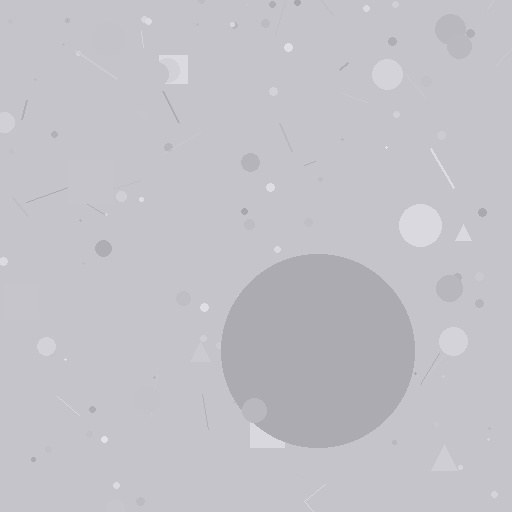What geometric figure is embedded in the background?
A circle is embedded in the background.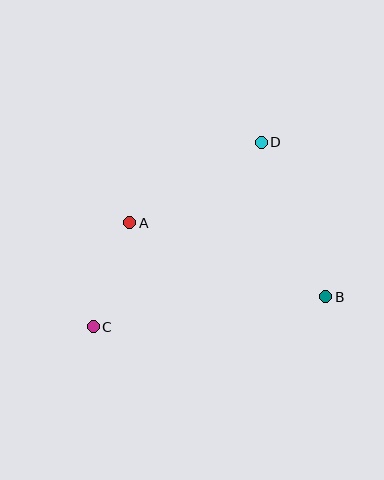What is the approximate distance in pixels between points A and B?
The distance between A and B is approximately 210 pixels.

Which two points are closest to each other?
Points A and C are closest to each other.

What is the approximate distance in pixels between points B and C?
The distance between B and C is approximately 235 pixels.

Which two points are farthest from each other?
Points C and D are farthest from each other.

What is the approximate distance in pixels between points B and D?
The distance between B and D is approximately 167 pixels.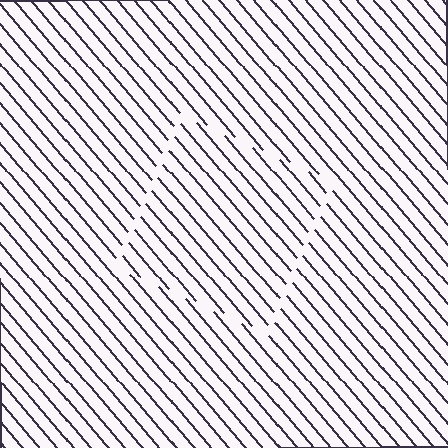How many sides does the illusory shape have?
4 sides — the line-ends trace a square.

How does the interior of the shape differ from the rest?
The interior of the shape contains the same grating, shifted by half a period — the contour is defined by the phase discontinuity where line-ends from the inner and outer gratings abut.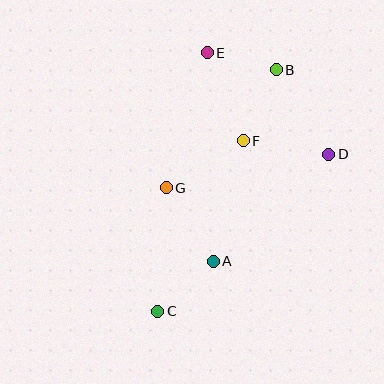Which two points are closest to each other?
Points B and E are closest to each other.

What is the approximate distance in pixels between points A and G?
The distance between A and G is approximately 87 pixels.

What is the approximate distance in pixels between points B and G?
The distance between B and G is approximately 161 pixels.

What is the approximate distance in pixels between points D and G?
The distance between D and G is approximately 166 pixels.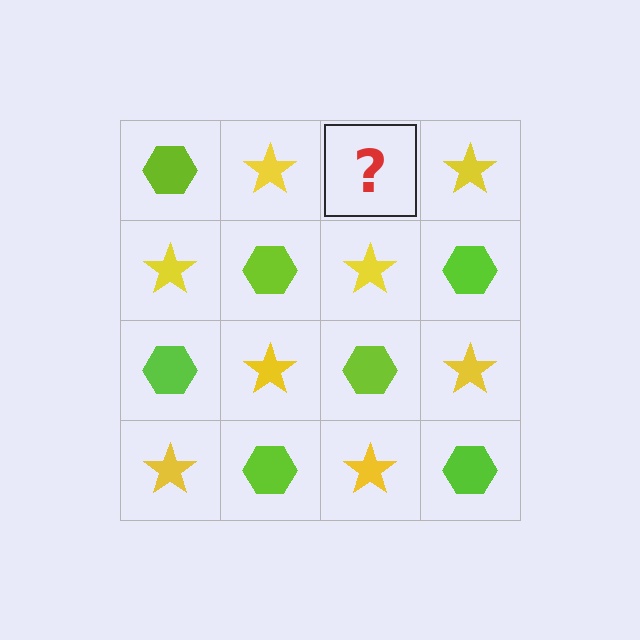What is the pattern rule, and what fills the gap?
The rule is that it alternates lime hexagon and yellow star in a checkerboard pattern. The gap should be filled with a lime hexagon.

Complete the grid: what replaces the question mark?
The question mark should be replaced with a lime hexagon.